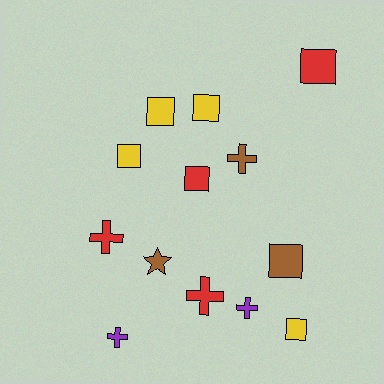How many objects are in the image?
There are 13 objects.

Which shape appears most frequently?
Square, with 7 objects.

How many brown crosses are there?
There is 1 brown cross.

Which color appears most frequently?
Red, with 4 objects.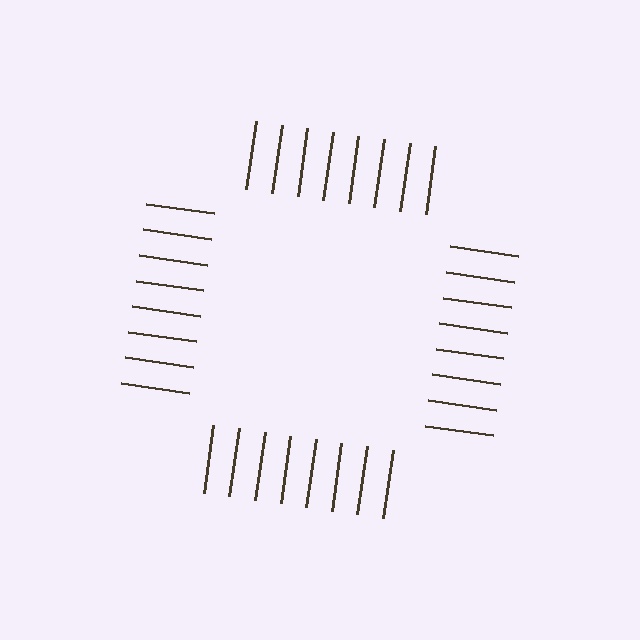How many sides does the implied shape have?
4 sides — the line-ends trace a square.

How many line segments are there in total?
32 — 8 along each of the 4 edges.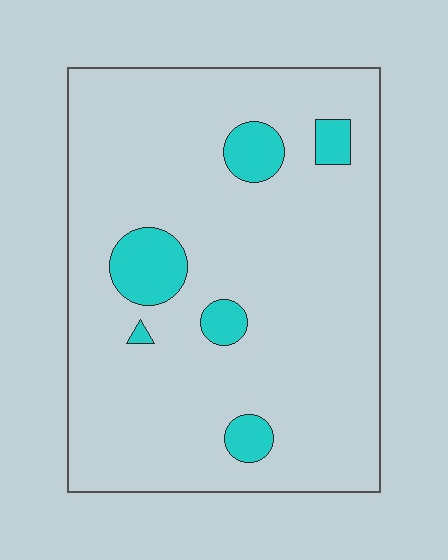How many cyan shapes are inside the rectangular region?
6.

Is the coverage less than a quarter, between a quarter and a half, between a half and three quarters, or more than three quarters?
Less than a quarter.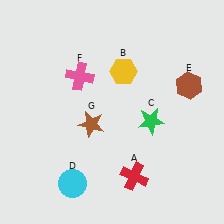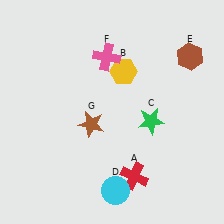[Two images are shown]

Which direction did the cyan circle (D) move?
The cyan circle (D) moved right.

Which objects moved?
The objects that moved are: the cyan circle (D), the brown hexagon (E), the pink cross (F).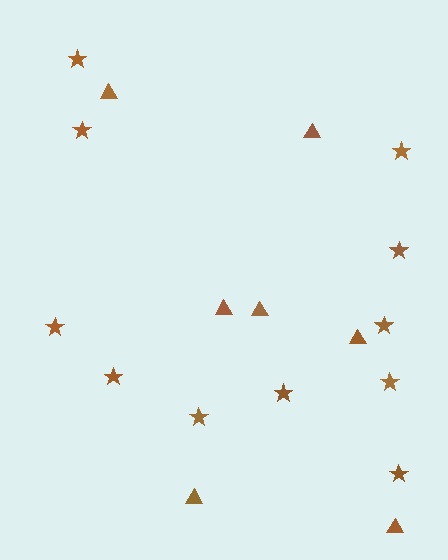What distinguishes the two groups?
There are 2 groups: one group of stars (11) and one group of triangles (7).